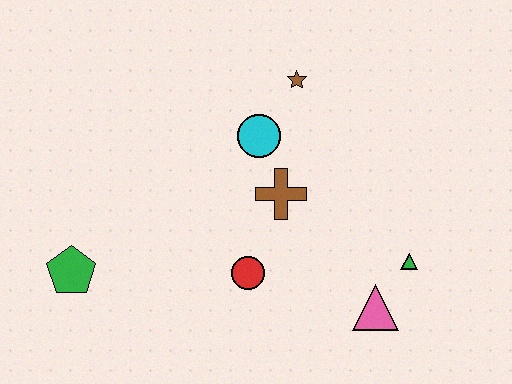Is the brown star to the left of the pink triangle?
Yes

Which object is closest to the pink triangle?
The green triangle is closest to the pink triangle.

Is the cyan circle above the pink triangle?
Yes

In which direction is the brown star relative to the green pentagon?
The brown star is to the right of the green pentagon.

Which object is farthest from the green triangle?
The green pentagon is farthest from the green triangle.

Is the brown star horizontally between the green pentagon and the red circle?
No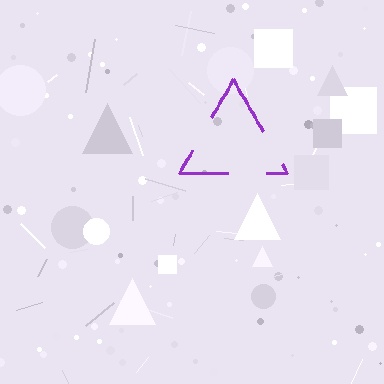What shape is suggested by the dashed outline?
The dashed outline suggests a triangle.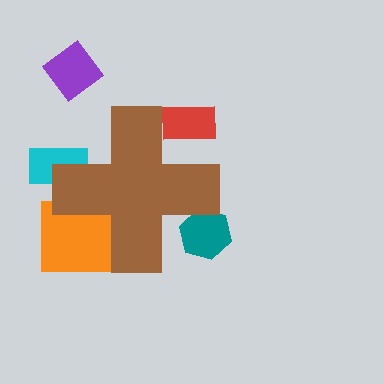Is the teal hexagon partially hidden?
Yes, the teal hexagon is partially hidden behind the brown cross.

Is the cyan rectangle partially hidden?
Yes, the cyan rectangle is partially hidden behind the brown cross.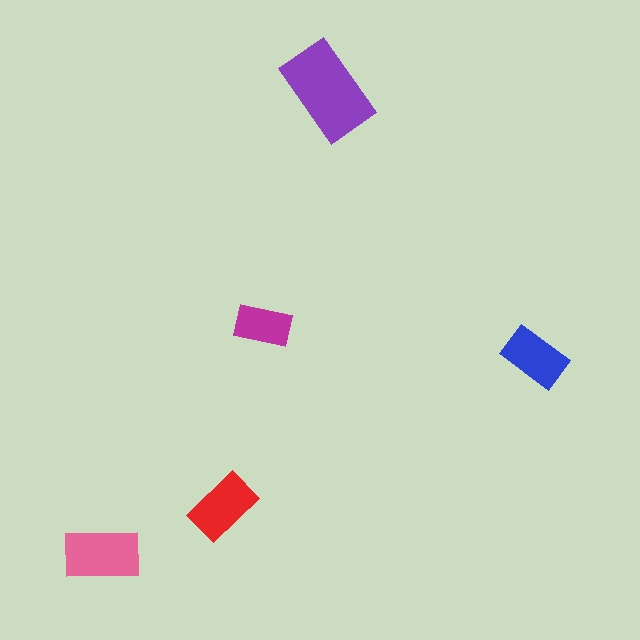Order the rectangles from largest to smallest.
the purple one, the pink one, the red one, the blue one, the magenta one.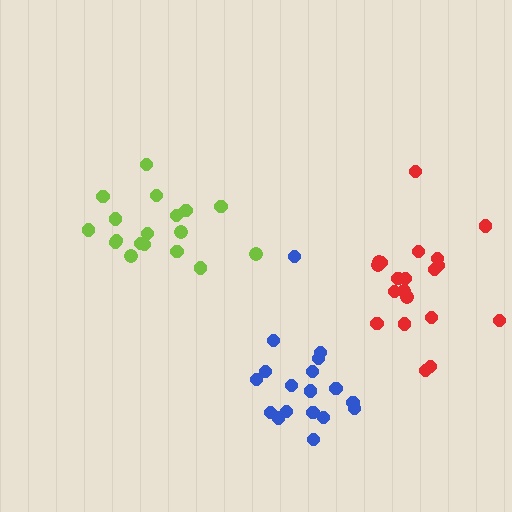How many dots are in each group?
Group 1: 18 dots, Group 2: 20 dots, Group 3: 18 dots (56 total).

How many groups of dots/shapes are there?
There are 3 groups.